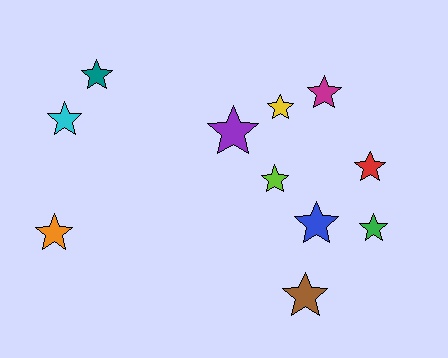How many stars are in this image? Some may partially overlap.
There are 11 stars.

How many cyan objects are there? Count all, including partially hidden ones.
There is 1 cyan object.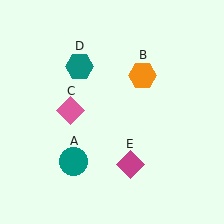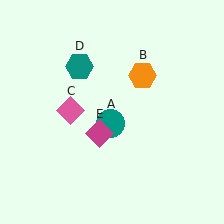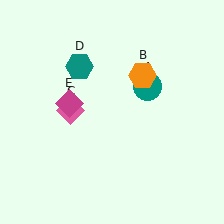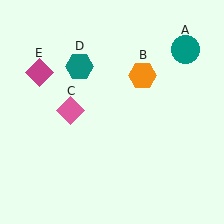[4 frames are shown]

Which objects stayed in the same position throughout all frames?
Orange hexagon (object B) and pink diamond (object C) and teal hexagon (object D) remained stationary.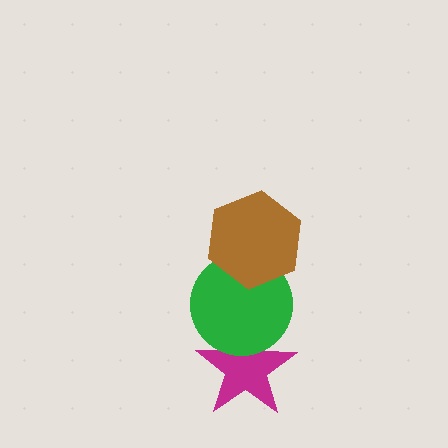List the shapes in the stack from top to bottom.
From top to bottom: the brown hexagon, the green circle, the magenta star.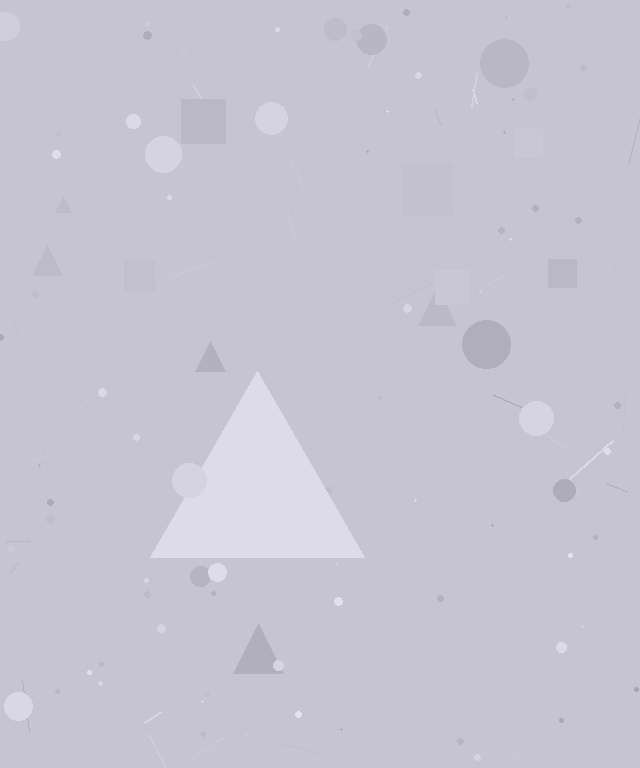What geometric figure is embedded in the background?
A triangle is embedded in the background.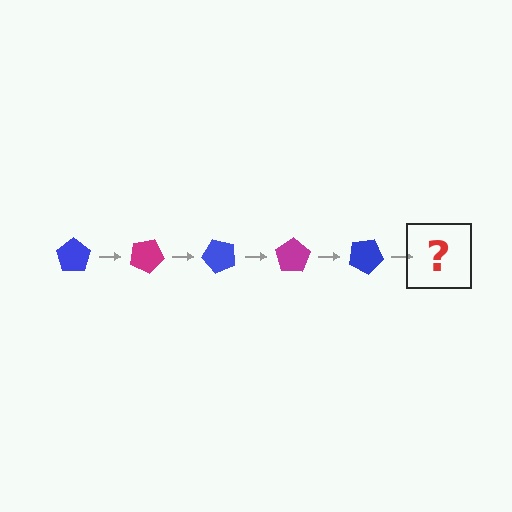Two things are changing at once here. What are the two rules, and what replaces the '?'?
The two rules are that it rotates 25 degrees each step and the color cycles through blue and magenta. The '?' should be a magenta pentagon, rotated 125 degrees from the start.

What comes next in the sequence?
The next element should be a magenta pentagon, rotated 125 degrees from the start.